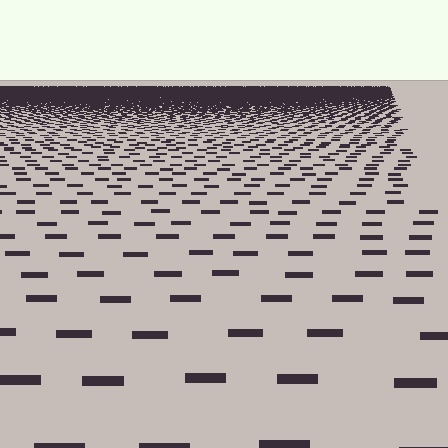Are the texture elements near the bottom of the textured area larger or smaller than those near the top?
Larger. Near the bottom, elements are closer to the viewer and appear at a bigger on-screen size.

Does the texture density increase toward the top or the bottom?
Density increases toward the top.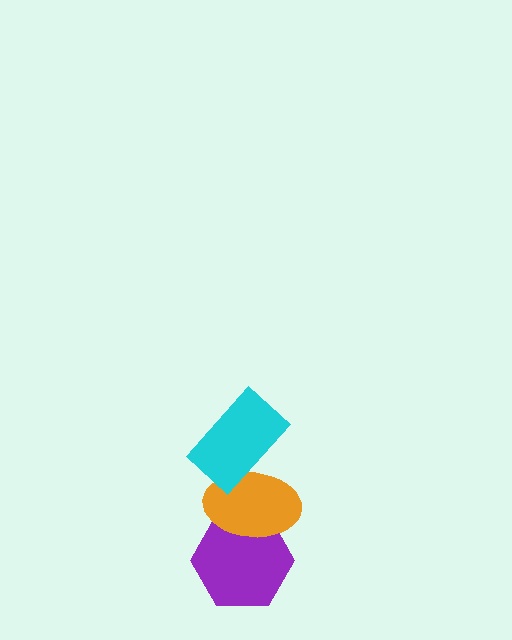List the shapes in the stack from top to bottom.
From top to bottom: the cyan rectangle, the orange ellipse, the purple hexagon.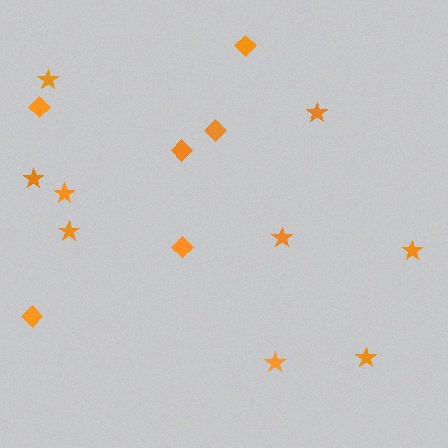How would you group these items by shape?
There are 2 groups: one group of stars (9) and one group of diamonds (6).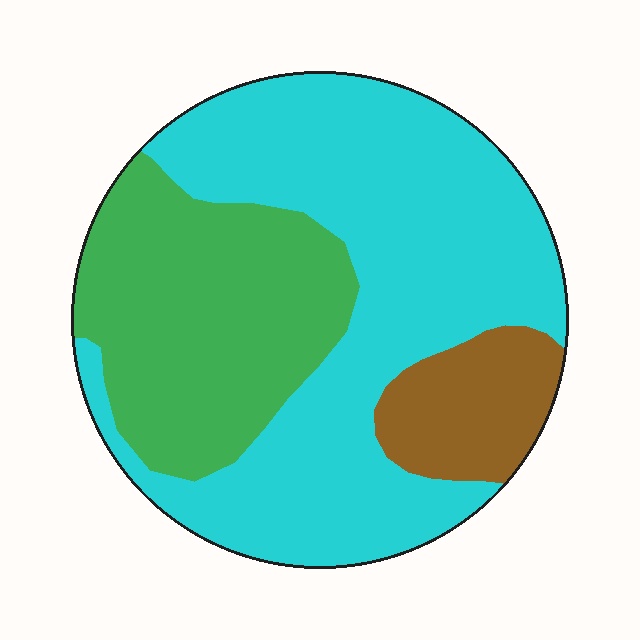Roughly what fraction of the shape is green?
Green covers 31% of the shape.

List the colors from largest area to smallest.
From largest to smallest: cyan, green, brown.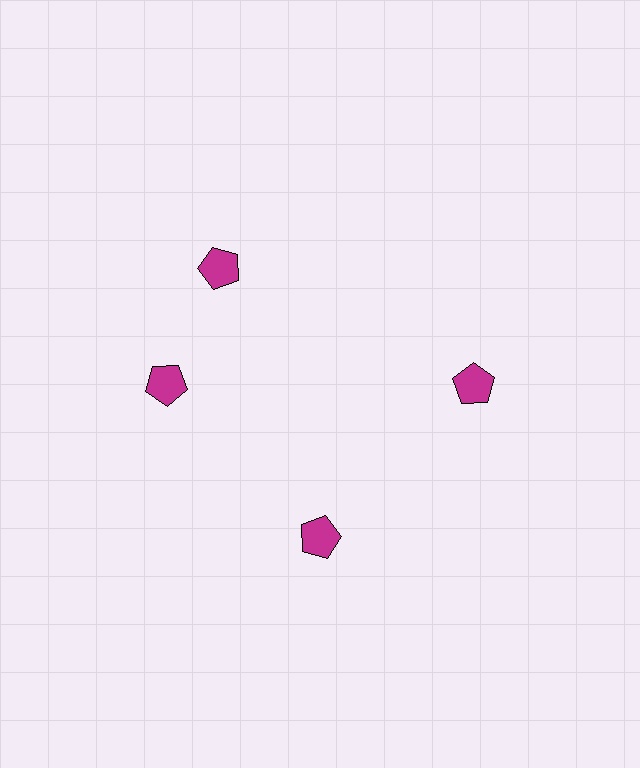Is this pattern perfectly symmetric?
No. The 4 magenta pentagons are arranged in a ring, but one element near the 12 o'clock position is rotated out of alignment along the ring, breaking the 4-fold rotational symmetry.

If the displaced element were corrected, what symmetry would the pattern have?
It would have 4-fold rotational symmetry — the pattern would map onto itself every 90 degrees.